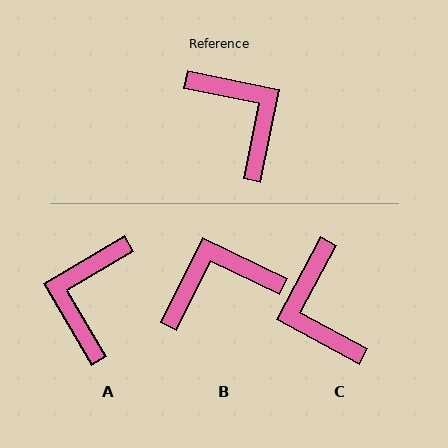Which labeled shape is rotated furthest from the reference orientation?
C, about 164 degrees away.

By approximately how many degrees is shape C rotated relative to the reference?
Approximately 164 degrees counter-clockwise.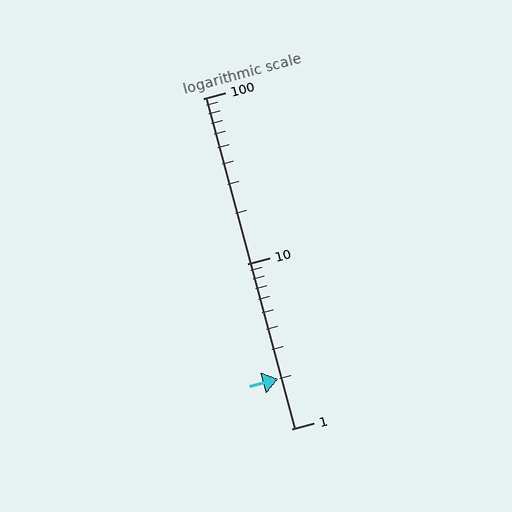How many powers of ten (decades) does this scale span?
The scale spans 2 decades, from 1 to 100.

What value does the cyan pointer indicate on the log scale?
The pointer indicates approximately 2.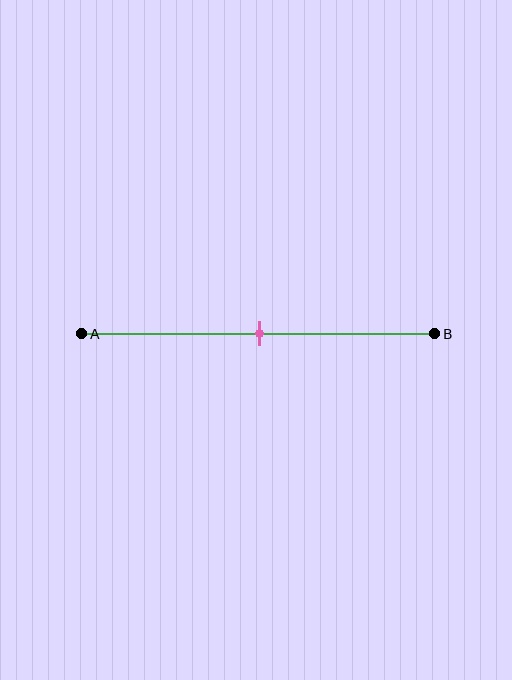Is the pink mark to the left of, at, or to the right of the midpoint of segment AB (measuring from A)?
The pink mark is approximately at the midpoint of segment AB.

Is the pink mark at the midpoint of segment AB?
Yes, the mark is approximately at the midpoint.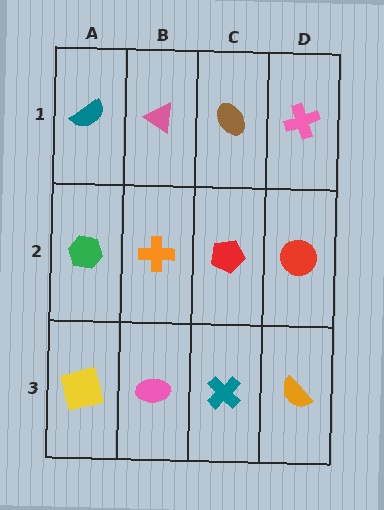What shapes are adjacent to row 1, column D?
A red circle (row 2, column D), a brown ellipse (row 1, column C).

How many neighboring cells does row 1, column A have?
2.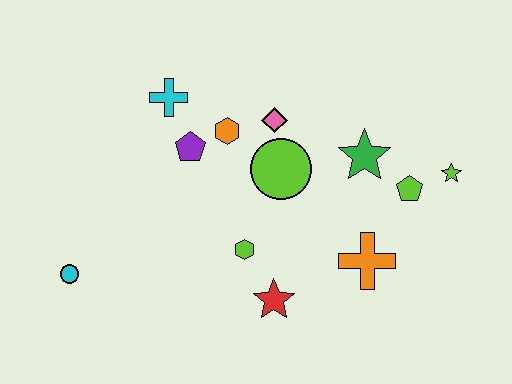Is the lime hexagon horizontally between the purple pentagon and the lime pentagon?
Yes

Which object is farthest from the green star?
The cyan circle is farthest from the green star.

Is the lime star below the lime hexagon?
No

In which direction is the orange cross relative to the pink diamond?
The orange cross is below the pink diamond.